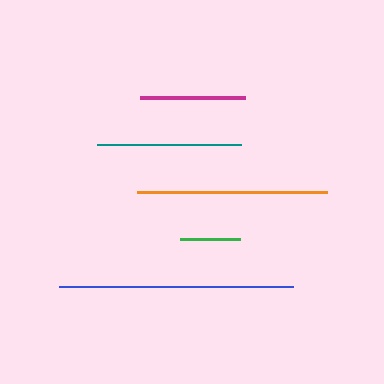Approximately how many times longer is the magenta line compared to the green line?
The magenta line is approximately 1.7 times the length of the green line.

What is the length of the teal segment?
The teal segment is approximately 144 pixels long.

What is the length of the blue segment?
The blue segment is approximately 234 pixels long.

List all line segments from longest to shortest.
From longest to shortest: blue, orange, teal, magenta, green.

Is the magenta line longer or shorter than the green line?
The magenta line is longer than the green line.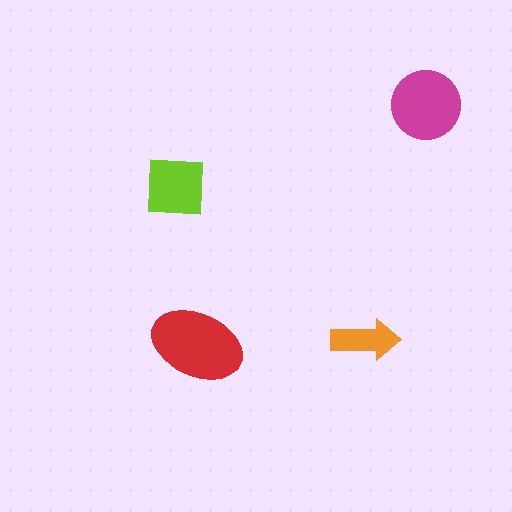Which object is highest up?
The magenta circle is topmost.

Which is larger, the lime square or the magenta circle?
The magenta circle.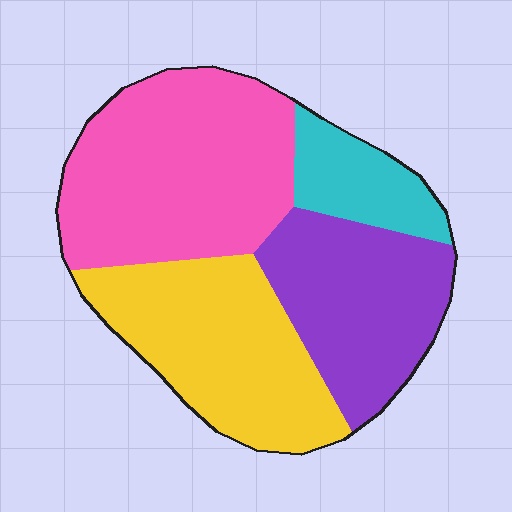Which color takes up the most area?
Pink, at roughly 35%.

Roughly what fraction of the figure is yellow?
Yellow takes up between a quarter and a half of the figure.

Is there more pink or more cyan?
Pink.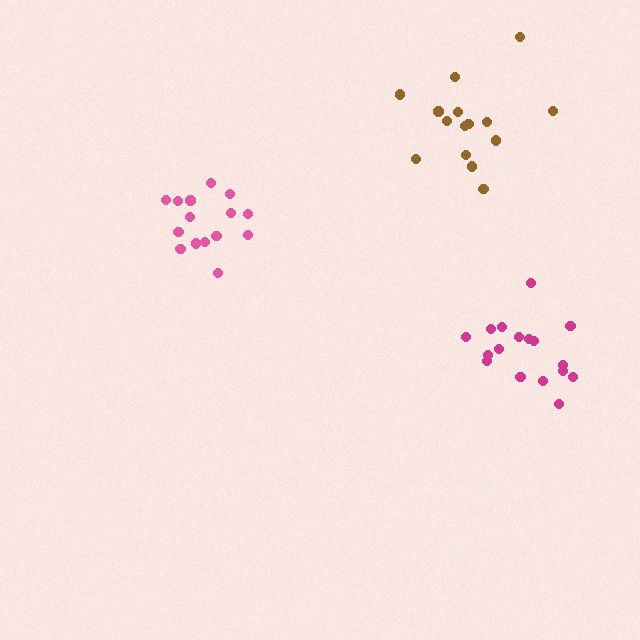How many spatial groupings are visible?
There are 3 spatial groupings.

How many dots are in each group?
Group 1: 15 dots, Group 2: 15 dots, Group 3: 17 dots (47 total).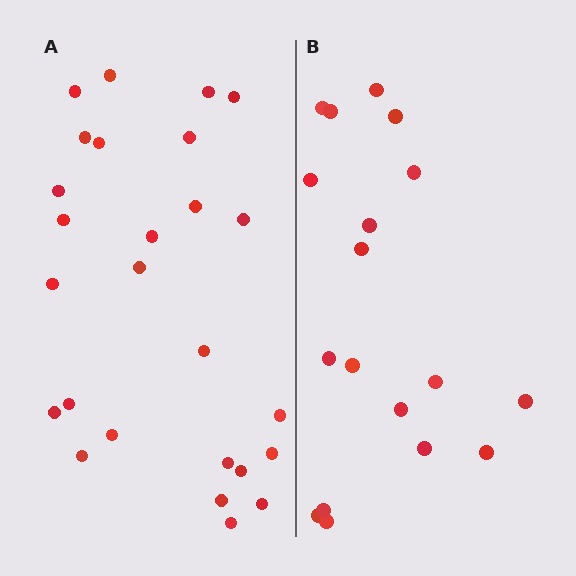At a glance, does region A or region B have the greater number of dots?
Region A (the left region) has more dots.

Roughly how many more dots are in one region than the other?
Region A has roughly 8 or so more dots than region B.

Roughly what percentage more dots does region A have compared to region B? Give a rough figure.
About 45% more.